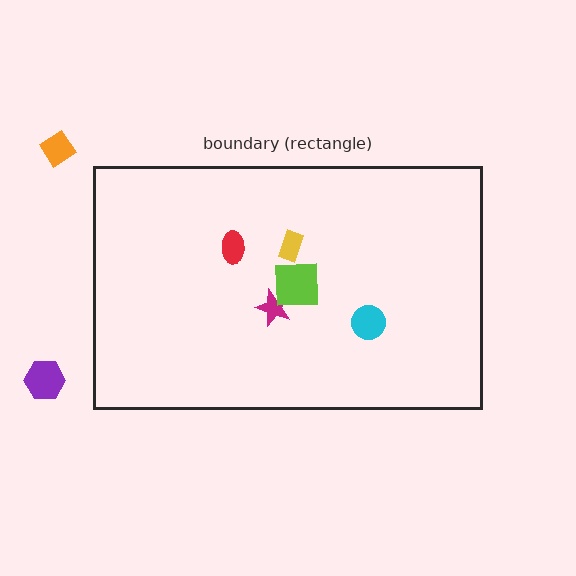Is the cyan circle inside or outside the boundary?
Inside.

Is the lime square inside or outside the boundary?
Inside.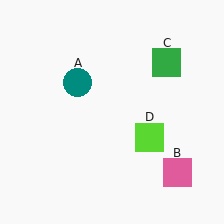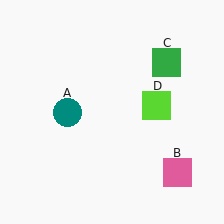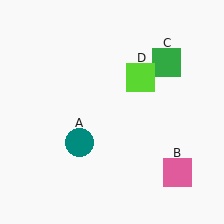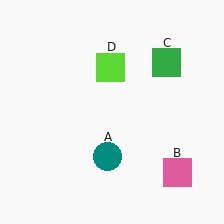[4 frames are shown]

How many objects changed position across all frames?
2 objects changed position: teal circle (object A), lime square (object D).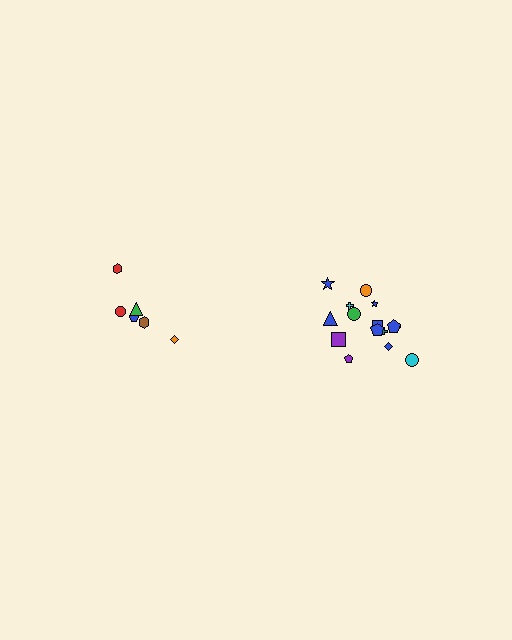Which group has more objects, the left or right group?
The right group.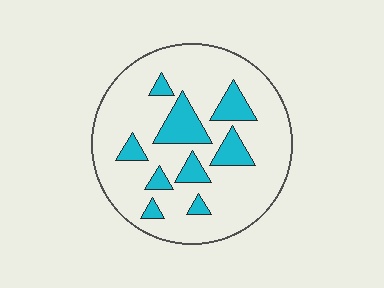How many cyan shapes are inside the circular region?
9.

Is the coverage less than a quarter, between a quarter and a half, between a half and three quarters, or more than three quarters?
Less than a quarter.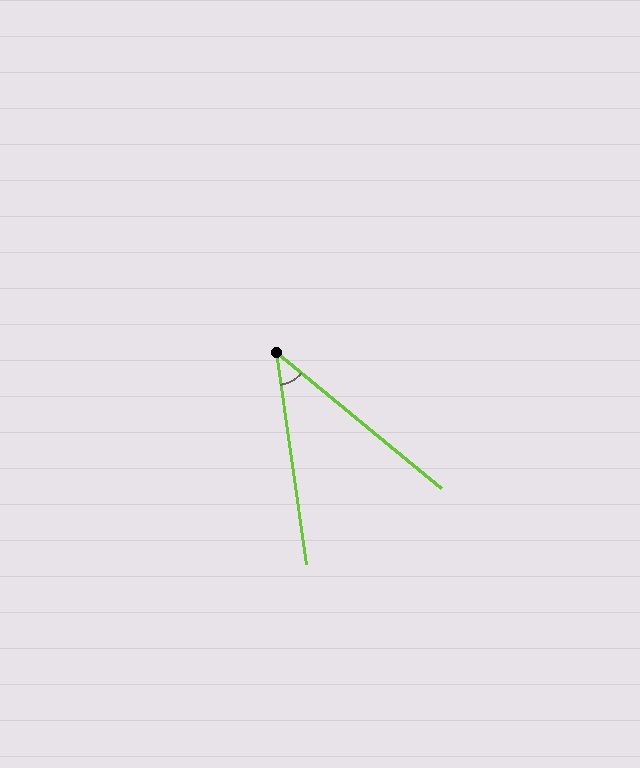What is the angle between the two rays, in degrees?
Approximately 42 degrees.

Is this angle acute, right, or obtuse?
It is acute.